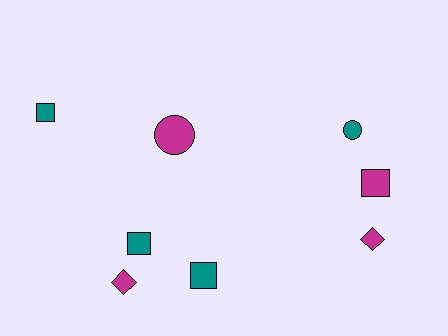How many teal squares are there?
There are 3 teal squares.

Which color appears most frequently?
Teal, with 4 objects.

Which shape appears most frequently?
Square, with 4 objects.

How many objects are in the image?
There are 8 objects.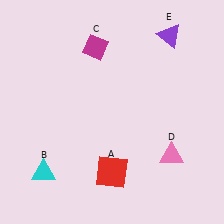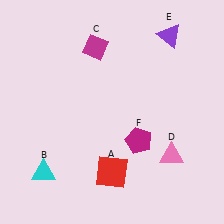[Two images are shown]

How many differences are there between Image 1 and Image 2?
There is 1 difference between the two images.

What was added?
A magenta pentagon (F) was added in Image 2.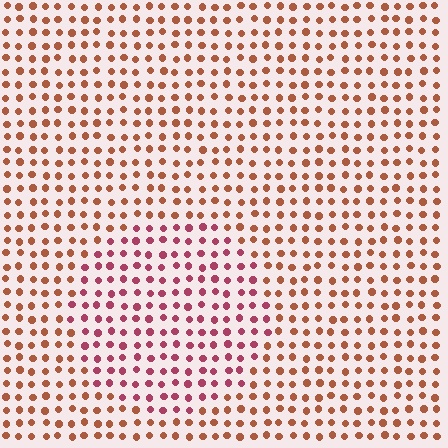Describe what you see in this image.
The image is filled with small brown elements in a uniform arrangement. A circle-shaped region is visible where the elements are tinted to a slightly different hue, forming a subtle color boundary.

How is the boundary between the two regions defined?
The boundary is defined purely by a slight shift in hue (about 37 degrees). Spacing, size, and orientation are identical on both sides.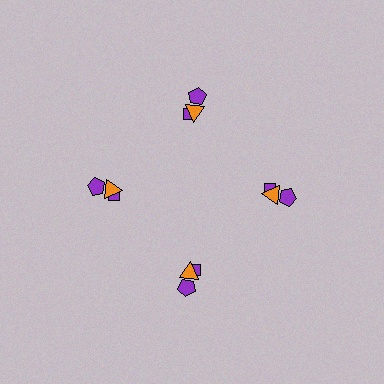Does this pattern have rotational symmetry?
Yes, this pattern has 4-fold rotational symmetry. It looks the same after rotating 90 degrees around the center.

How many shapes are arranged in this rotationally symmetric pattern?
There are 12 shapes, arranged in 4 groups of 3.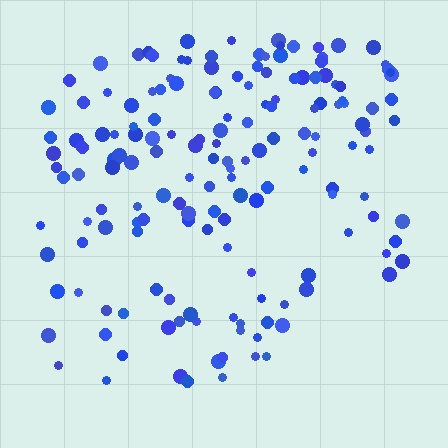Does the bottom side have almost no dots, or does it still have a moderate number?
Still a moderate number, just noticeably fewer than the top.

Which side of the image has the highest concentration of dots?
The top.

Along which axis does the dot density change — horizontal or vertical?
Vertical.